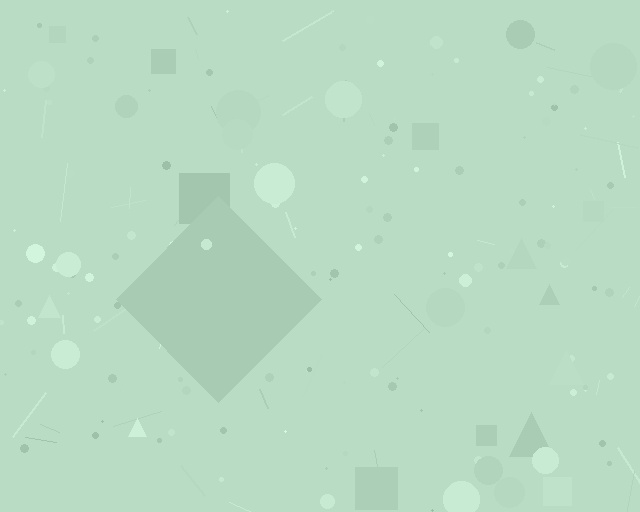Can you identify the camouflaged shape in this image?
The camouflaged shape is a diamond.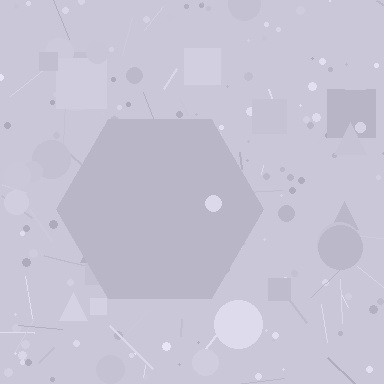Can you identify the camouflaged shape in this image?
The camouflaged shape is a hexagon.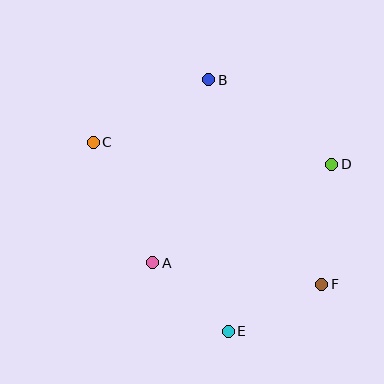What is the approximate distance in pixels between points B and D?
The distance between B and D is approximately 149 pixels.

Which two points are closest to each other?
Points A and E are closest to each other.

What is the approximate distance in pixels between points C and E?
The distance between C and E is approximately 232 pixels.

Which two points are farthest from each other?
Points C and F are farthest from each other.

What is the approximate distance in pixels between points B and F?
The distance between B and F is approximately 234 pixels.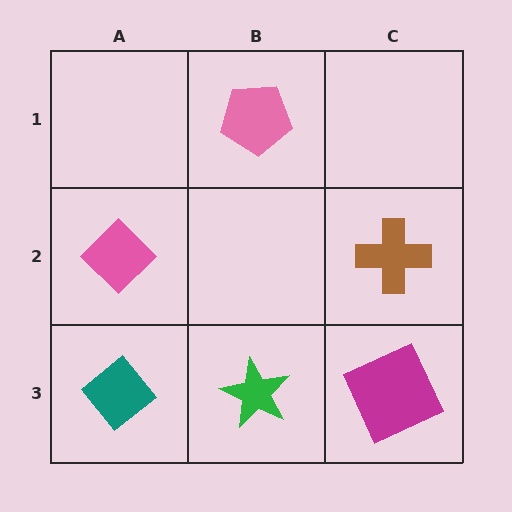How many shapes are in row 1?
1 shape.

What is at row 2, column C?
A brown cross.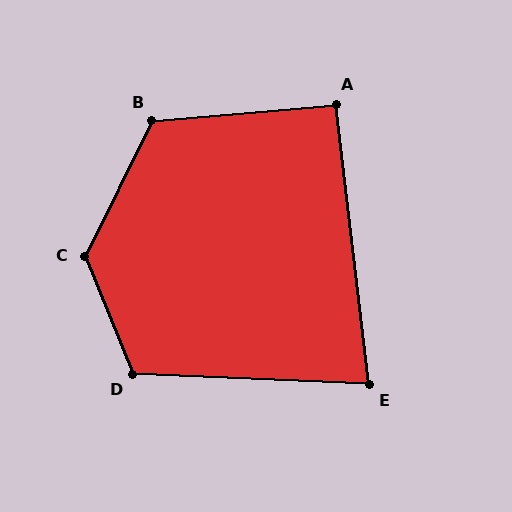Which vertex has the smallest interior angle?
E, at approximately 81 degrees.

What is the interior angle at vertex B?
Approximately 121 degrees (obtuse).